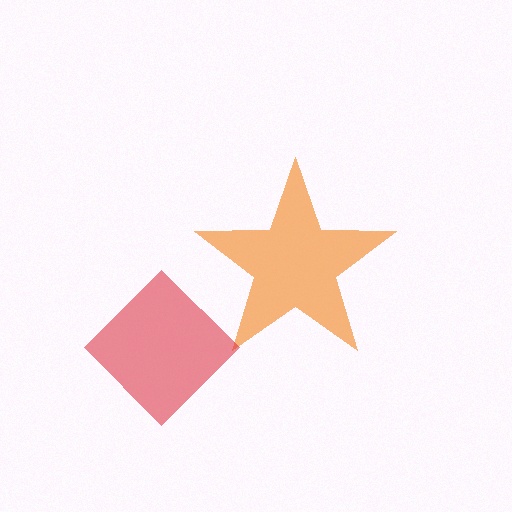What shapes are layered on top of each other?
The layered shapes are: an orange star, a red diamond.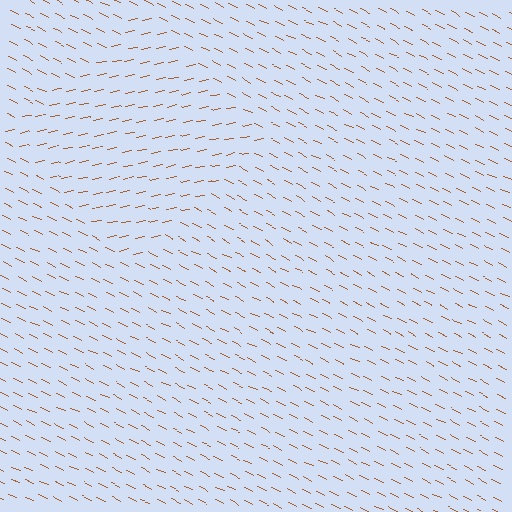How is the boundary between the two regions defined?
The boundary is defined purely by a change in line orientation (approximately 38 degrees difference). All lines are the same color and thickness.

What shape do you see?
I see a diamond.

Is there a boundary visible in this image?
Yes, there is a texture boundary formed by a change in line orientation.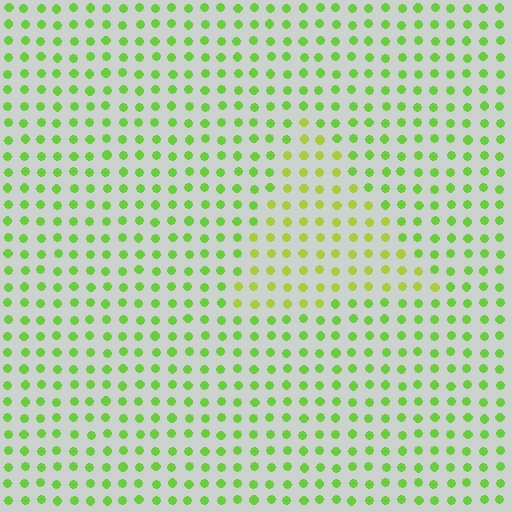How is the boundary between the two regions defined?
The boundary is defined purely by a slight shift in hue (about 26 degrees). Spacing, size, and orientation are identical on both sides.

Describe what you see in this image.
The image is filled with small lime elements in a uniform arrangement. A triangle-shaped region is visible where the elements are tinted to a slightly different hue, forming a subtle color boundary.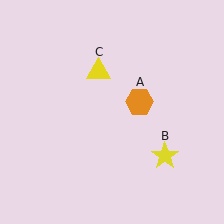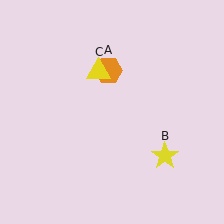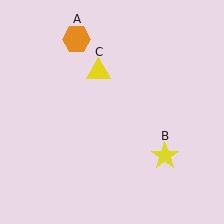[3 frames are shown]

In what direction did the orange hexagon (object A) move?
The orange hexagon (object A) moved up and to the left.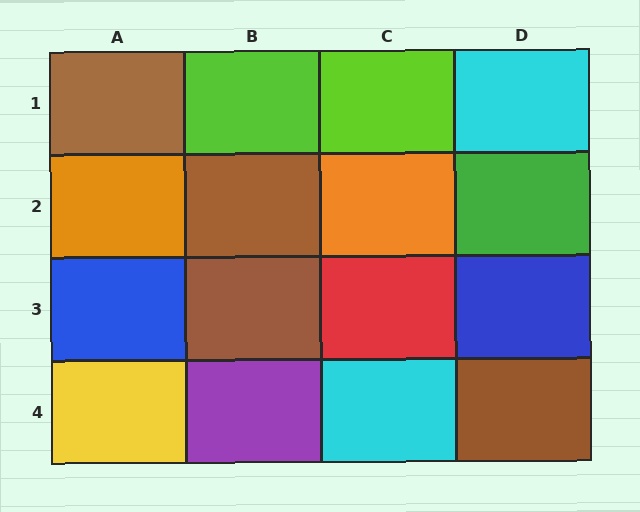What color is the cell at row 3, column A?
Blue.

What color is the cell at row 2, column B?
Brown.